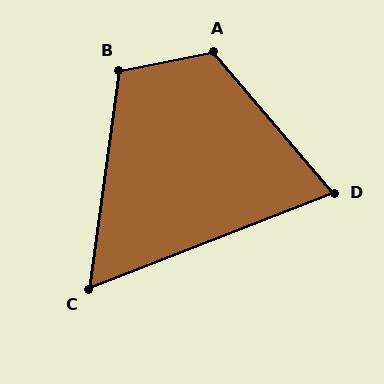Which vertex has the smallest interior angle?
C, at approximately 61 degrees.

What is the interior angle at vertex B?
Approximately 109 degrees (obtuse).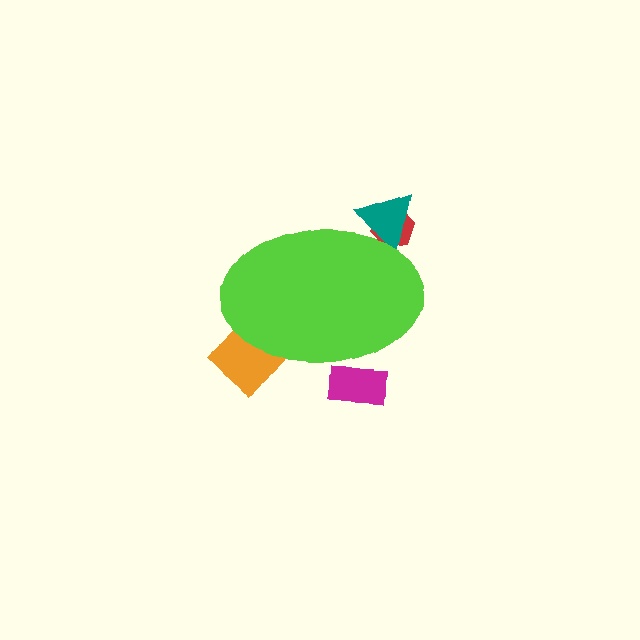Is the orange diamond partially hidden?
Yes, the orange diamond is partially hidden behind the lime ellipse.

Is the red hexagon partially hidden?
Yes, the red hexagon is partially hidden behind the lime ellipse.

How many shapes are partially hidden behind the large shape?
4 shapes are partially hidden.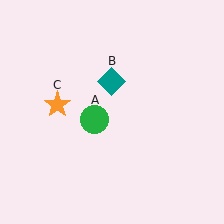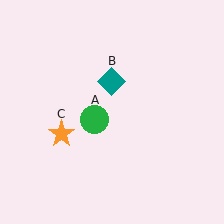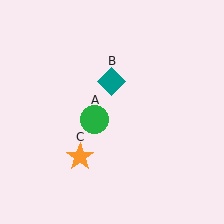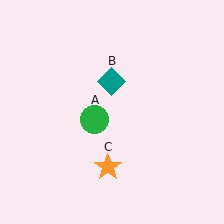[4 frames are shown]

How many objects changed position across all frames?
1 object changed position: orange star (object C).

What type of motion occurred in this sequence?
The orange star (object C) rotated counterclockwise around the center of the scene.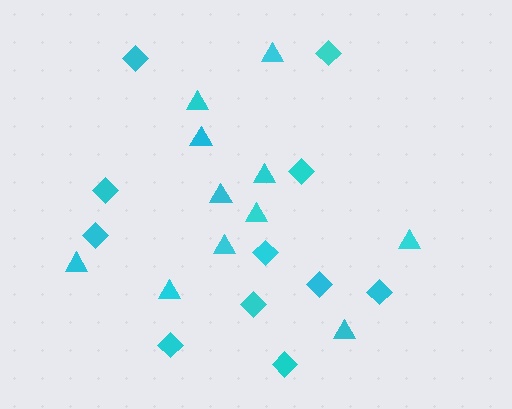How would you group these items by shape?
There are 2 groups: one group of diamonds (11) and one group of triangles (11).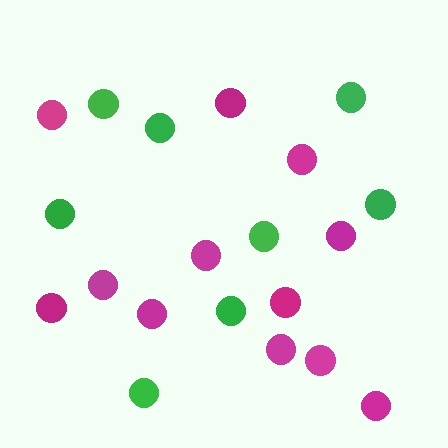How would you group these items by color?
There are 2 groups: one group of green circles (8) and one group of magenta circles (12).